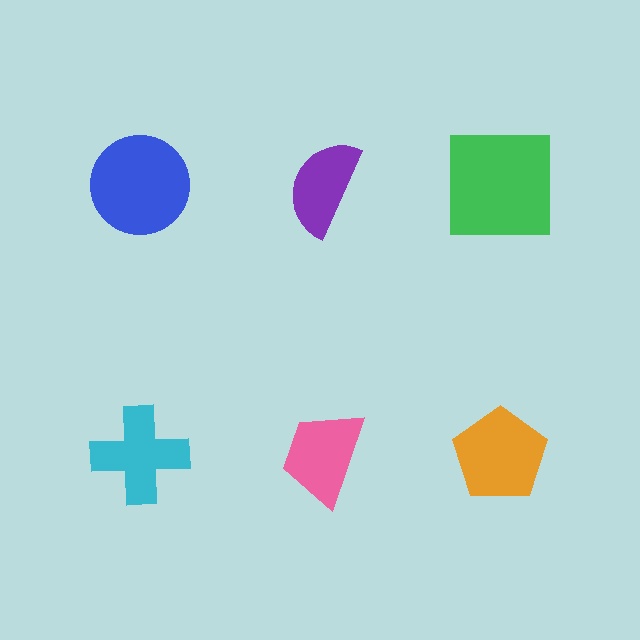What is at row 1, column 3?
A green square.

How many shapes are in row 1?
3 shapes.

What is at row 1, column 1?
A blue circle.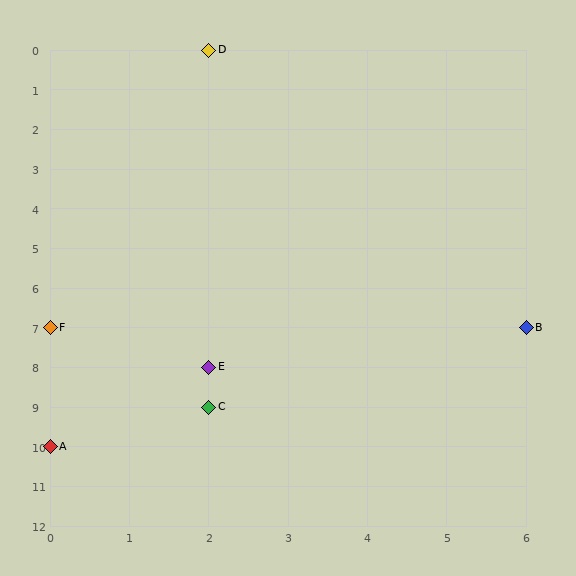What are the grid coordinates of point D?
Point D is at grid coordinates (2, 0).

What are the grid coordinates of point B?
Point B is at grid coordinates (6, 7).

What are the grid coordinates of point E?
Point E is at grid coordinates (2, 8).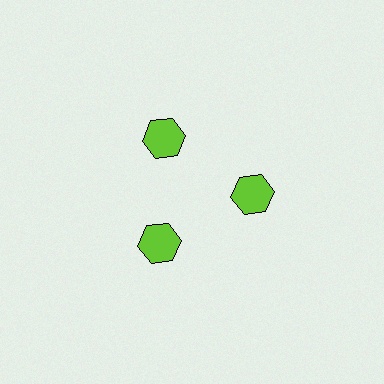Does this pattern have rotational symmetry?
Yes, this pattern has 3-fold rotational symmetry. It looks the same after rotating 120 degrees around the center.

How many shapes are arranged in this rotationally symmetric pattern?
There are 3 shapes, arranged in 3 groups of 1.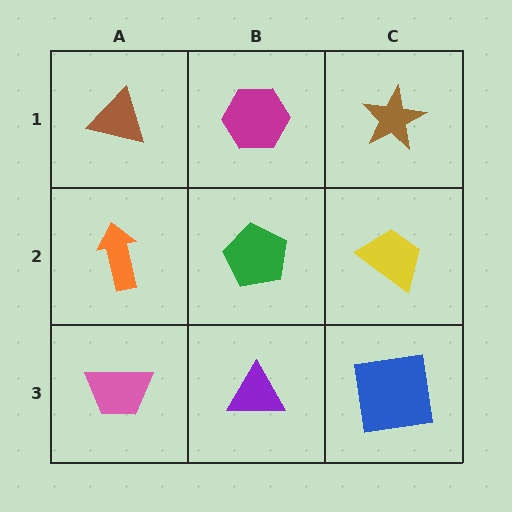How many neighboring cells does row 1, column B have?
3.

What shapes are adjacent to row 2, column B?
A magenta hexagon (row 1, column B), a purple triangle (row 3, column B), an orange arrow (row 2, column A), a yellow trapezoid (row 2, column C).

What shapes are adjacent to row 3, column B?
A green pentagon (row 2, column B), a pink trapezoid (row 3, column A), a blue square (row 3, column C).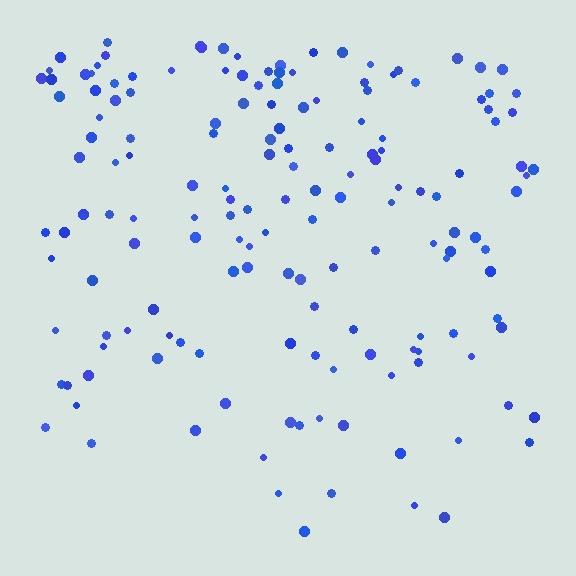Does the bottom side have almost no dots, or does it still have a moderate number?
Still a moderate number, just noticeably fewer than the top.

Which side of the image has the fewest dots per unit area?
The bottom.